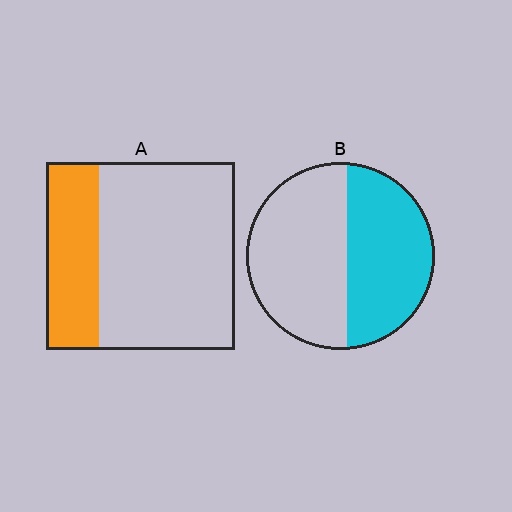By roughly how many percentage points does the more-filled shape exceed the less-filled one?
By roughly 20 percentage points (B over A).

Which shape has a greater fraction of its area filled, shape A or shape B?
Shape B.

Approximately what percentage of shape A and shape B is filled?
A is approximately 30% and B is approximately 45%.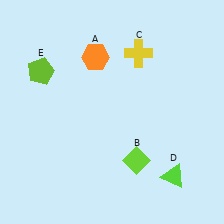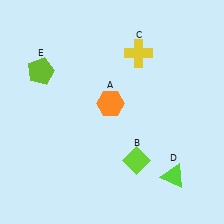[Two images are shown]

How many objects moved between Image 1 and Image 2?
1 object moved between the two images.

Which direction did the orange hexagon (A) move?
The orange hexagon (A) moved down.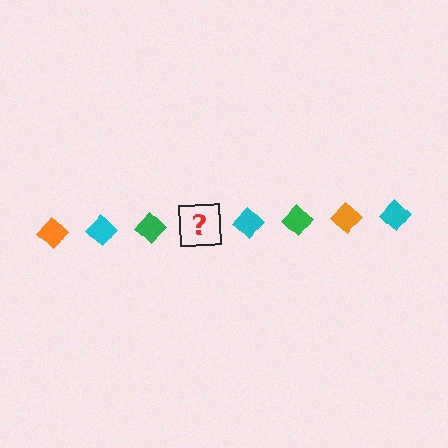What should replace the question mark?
The question mark should be replaced with an orange diamond.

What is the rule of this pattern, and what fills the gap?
The rule is that the pattern cycles through orange, cyan, green diamonds. The gap should be filled with an orange diamond.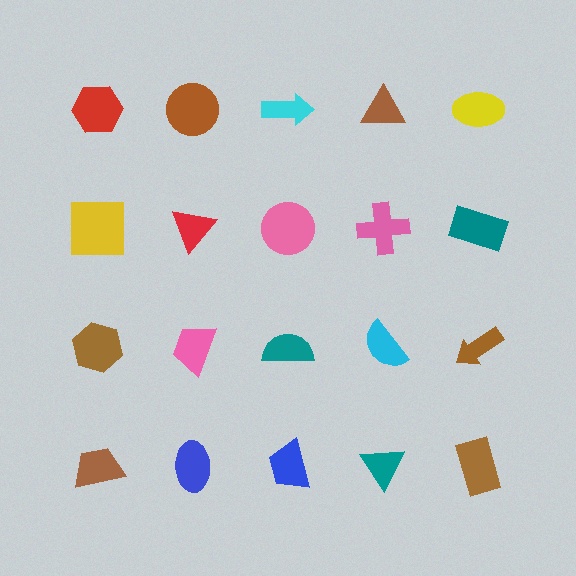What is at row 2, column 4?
A pink cross.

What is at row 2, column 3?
A pink circle.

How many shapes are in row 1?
5 shapes.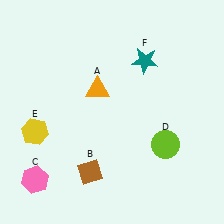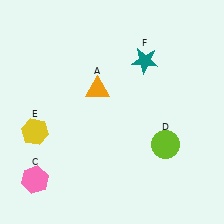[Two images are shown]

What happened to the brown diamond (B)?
The brown diamond (B) was removed in Image 2. It was in the bottom-left area of Image 1.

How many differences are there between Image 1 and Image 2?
There is 1 difference between the two images.